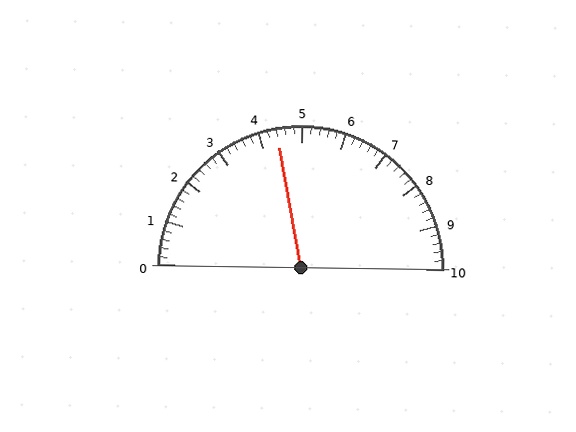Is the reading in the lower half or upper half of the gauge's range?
The reading is in the lower half of the range (0 to 10).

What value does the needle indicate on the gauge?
The needle indicates approximately 4.4.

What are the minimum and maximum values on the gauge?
The gauge ranges from 0 to 10.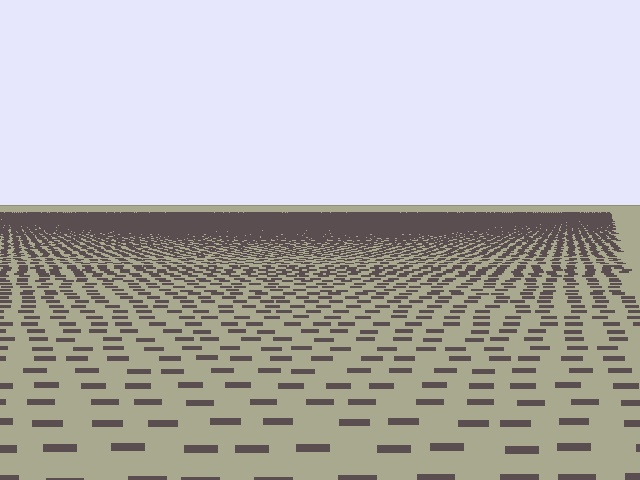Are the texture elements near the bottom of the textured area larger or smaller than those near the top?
Larger. Near the bottom, elements are closer to the viewer and appear at a bigger on-screen size.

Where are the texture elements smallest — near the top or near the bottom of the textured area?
Near the top.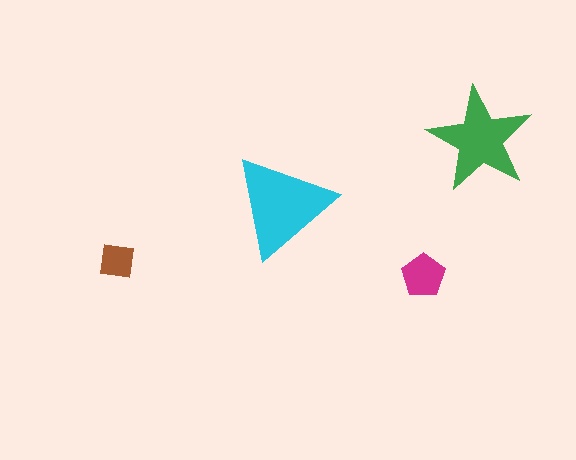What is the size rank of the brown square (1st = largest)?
4th.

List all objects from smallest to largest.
The brown square, the magenta pentagon, the green star, the cyan triangle.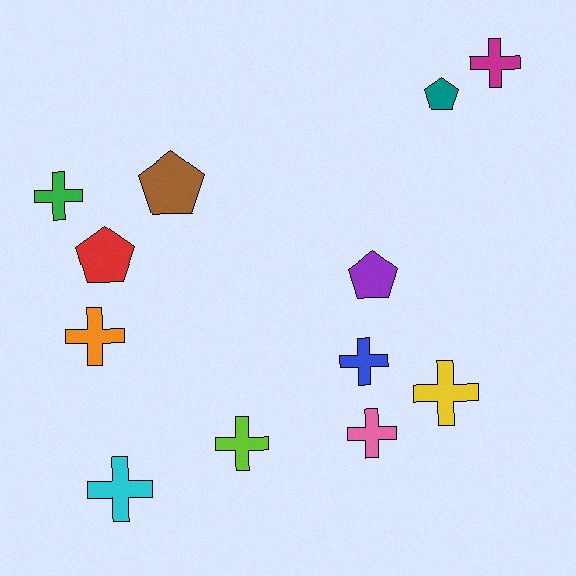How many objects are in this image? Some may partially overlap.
There are 12 objects.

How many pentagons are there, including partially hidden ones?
There are 4 pentagons.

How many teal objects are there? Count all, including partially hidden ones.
There is 1 teal object.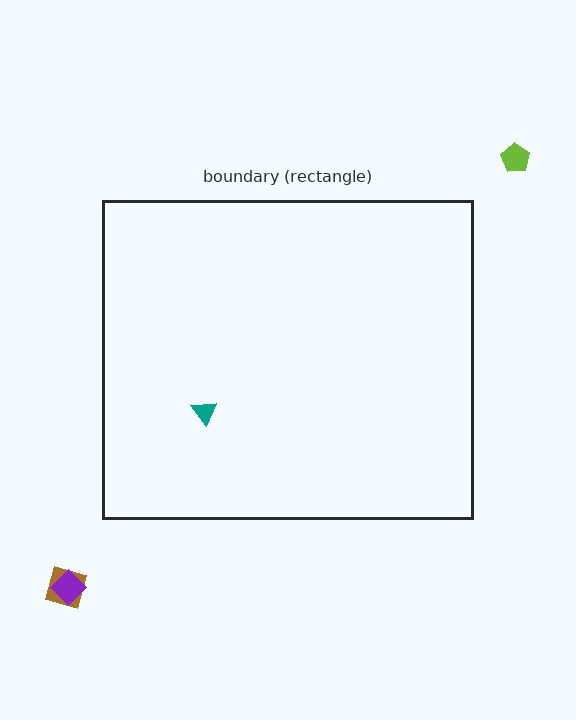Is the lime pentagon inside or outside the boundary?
Outside.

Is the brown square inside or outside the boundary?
Outside.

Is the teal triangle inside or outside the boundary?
Inside.